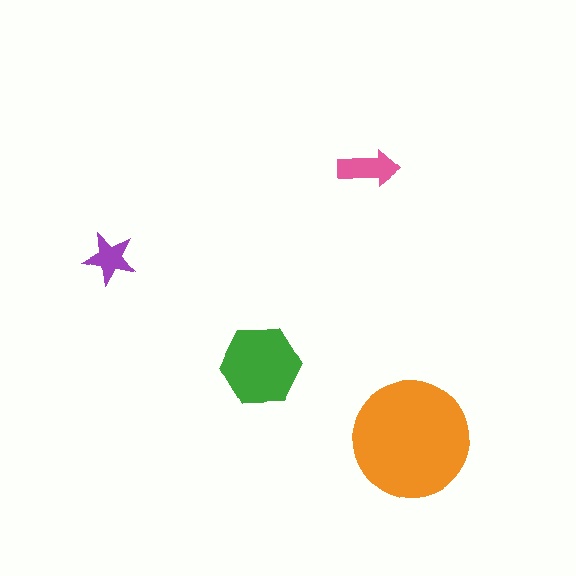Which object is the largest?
The orange circle.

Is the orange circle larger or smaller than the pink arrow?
Larger.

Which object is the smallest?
The purple star.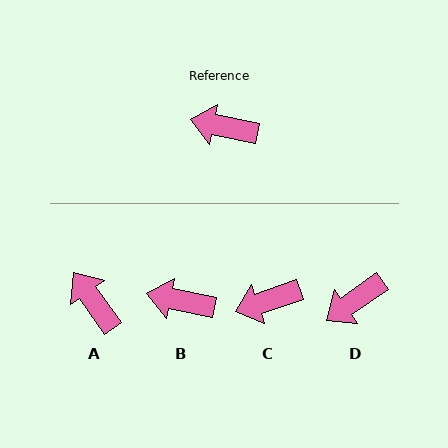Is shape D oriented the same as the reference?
No, it is off by about 46 degrees.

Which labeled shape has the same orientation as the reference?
B.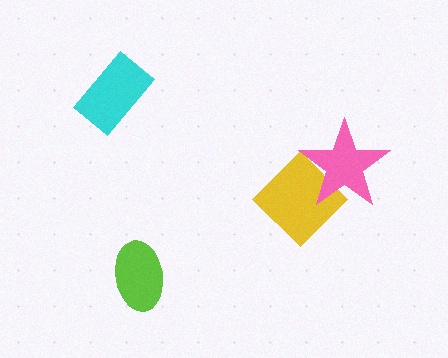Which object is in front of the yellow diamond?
The pink star is in front of the yellow diamond.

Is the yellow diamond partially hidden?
Yes, it is partially covered by another shape.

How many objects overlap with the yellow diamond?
1 object overlaps with the yellow diamond.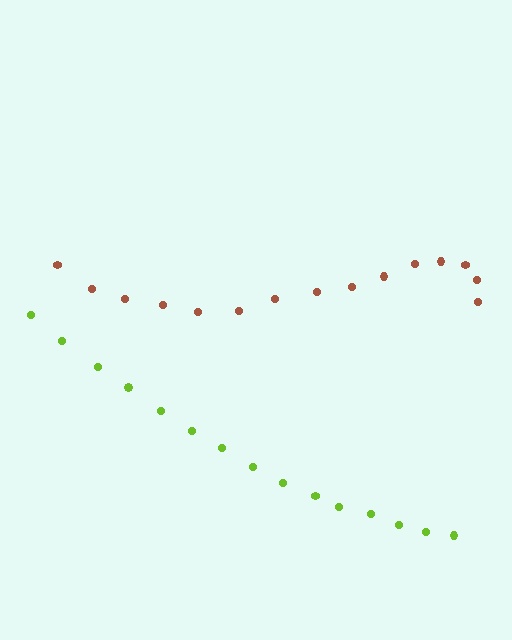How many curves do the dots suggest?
There are 2 distinct paths.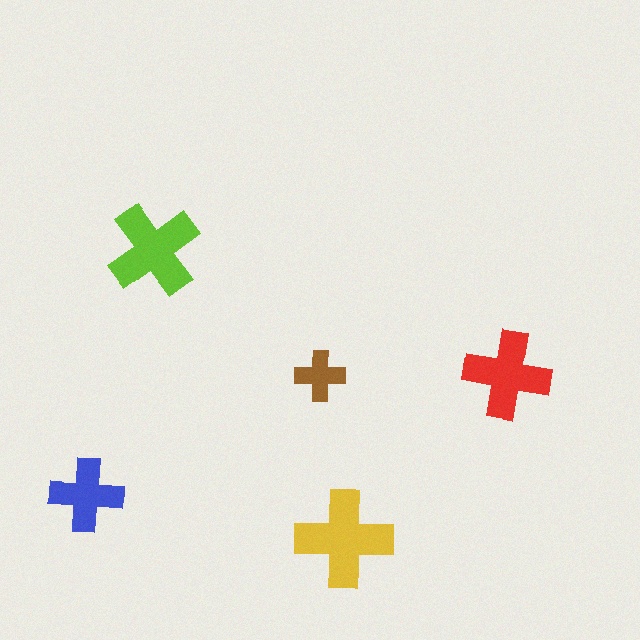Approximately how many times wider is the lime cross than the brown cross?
About 2 times wider.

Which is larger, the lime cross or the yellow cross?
The yellow one.